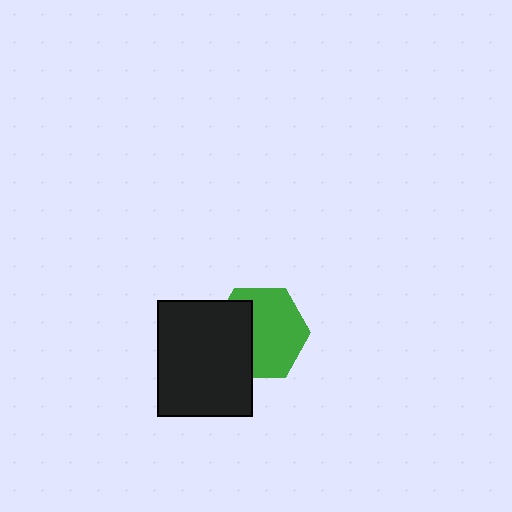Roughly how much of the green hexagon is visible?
About half of it is visible (roughly 62%).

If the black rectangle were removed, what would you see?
You would see the complete green hexagon.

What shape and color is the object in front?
The object in front is a black rectangle.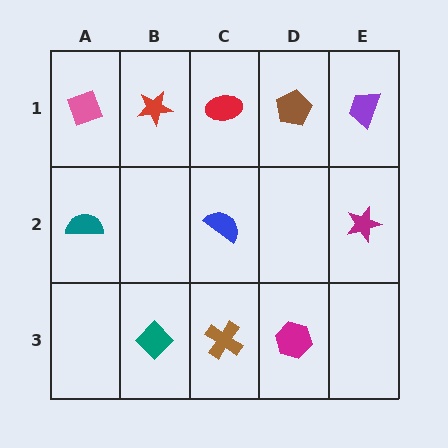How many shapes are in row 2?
3 shapes.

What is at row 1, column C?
A red ellipse.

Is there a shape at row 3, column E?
No, that cell is empty.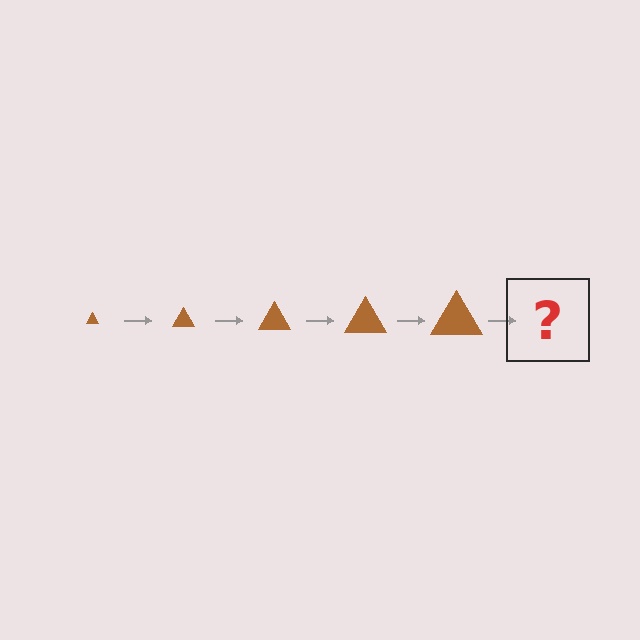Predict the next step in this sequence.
The next step is a brown triangle, larger than the previous one.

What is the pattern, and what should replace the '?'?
The pattern is that the triangle gets progressively larger each step. The '?' should be a brown triangle, larger than the previous one.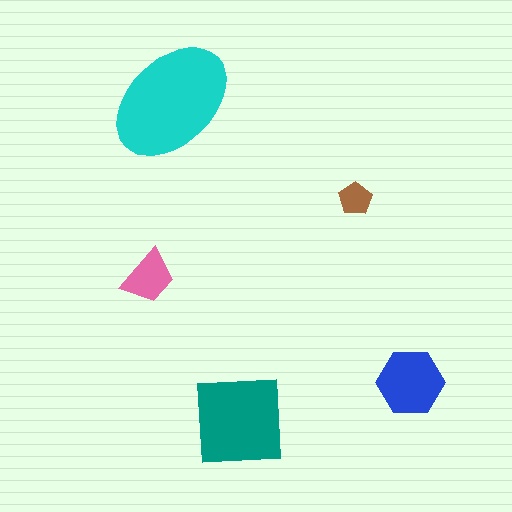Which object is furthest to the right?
The blue hexagon is rightmost.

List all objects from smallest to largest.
The brown pentagon, the pink trapezoid, the blue hexagon, the teal square, the cyan ellipse.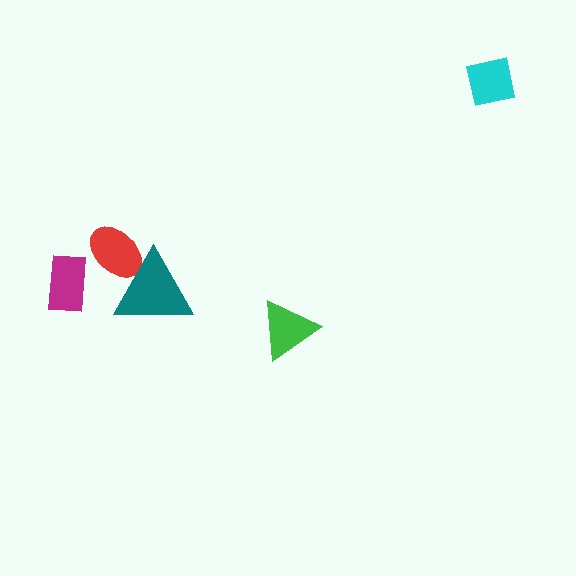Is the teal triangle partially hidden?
No, no other shape covers it.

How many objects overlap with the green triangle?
0 objects overlap with the green triangle.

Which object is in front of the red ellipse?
The teal triangle is in front of the red ellipse.